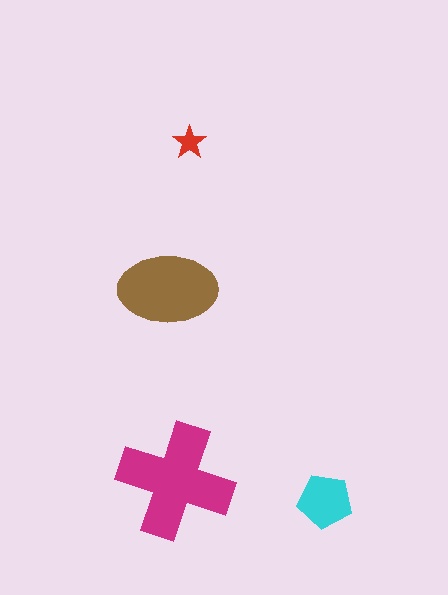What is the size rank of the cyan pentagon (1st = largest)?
3rd.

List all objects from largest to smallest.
The magenta cross, the brown ellipse, the cyan pentagon, the red star.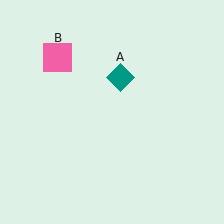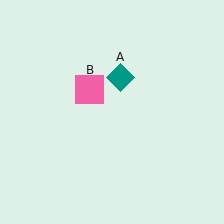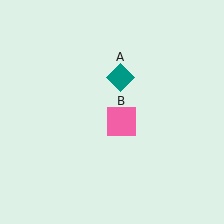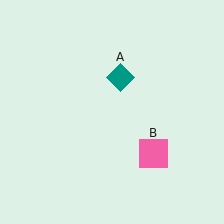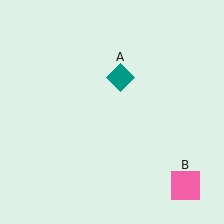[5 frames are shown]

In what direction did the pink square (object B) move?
The pink square (object B) moved down and to the right.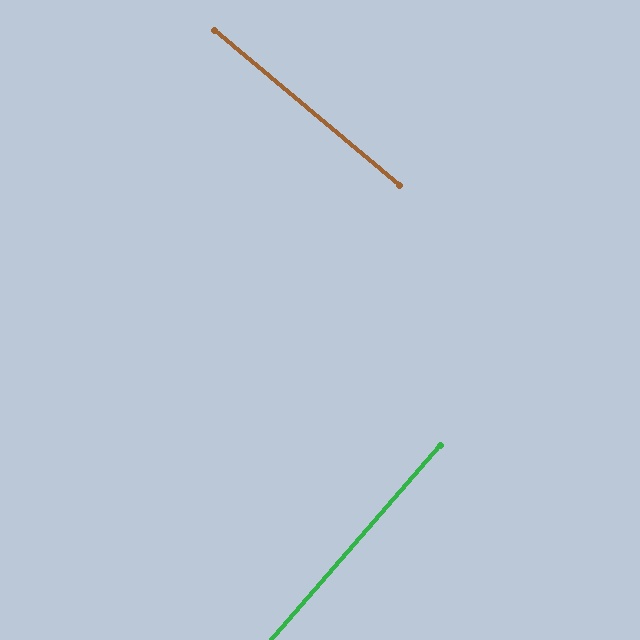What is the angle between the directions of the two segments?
Approximately 89 degrees.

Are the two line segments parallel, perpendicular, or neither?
Perpendicular — they meet at approximately 89°.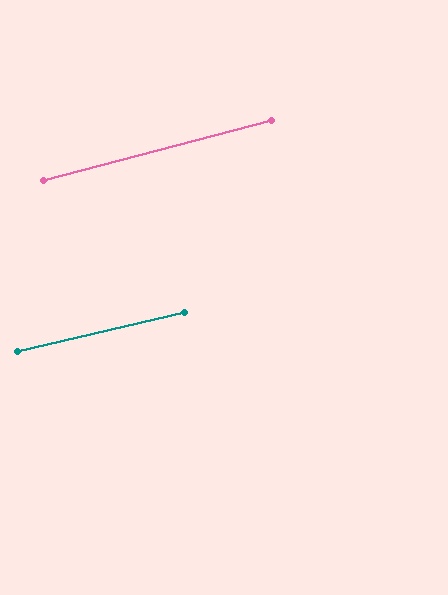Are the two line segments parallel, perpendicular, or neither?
Parallel — their directions differ by only 1.4°.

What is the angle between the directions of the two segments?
Approximately 1 degree.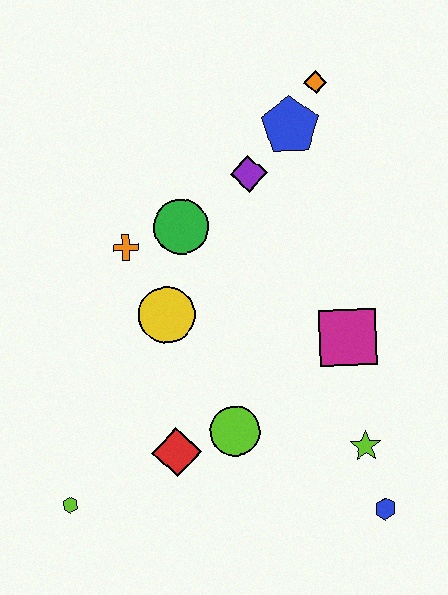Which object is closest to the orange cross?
The green circle is closest to the orange cross.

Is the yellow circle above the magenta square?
Yes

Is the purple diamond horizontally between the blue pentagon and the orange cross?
Yes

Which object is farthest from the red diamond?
The orange diamond is farthest from the red diamond.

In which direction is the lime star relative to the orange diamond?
The lime star is below the orange diamond.